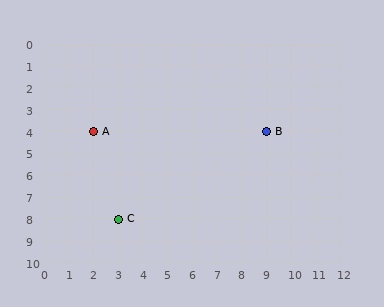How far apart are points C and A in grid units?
Points C and A are 1 column and 4 rows apart (about 4.1 grid units diagonally).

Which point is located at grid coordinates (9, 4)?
Point B is at (9, 4).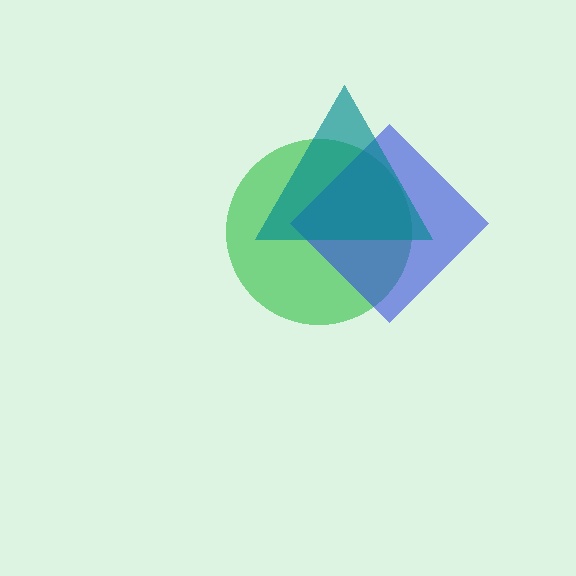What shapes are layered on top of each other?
The layered shapes are: a green circle, a blue diamond, a teal triangle.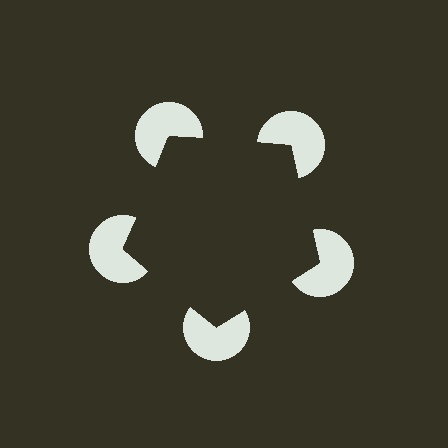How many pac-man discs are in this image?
There are 5 — one at each vertex of the illusory pentagon.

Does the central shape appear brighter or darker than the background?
It typically appears slightly darker than the background, even though no actual brightness change is drawn.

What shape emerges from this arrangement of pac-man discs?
An illusory pentagon — its edges are inferred from the aligned wedge cuts in the pac-man discs, not physically drawn.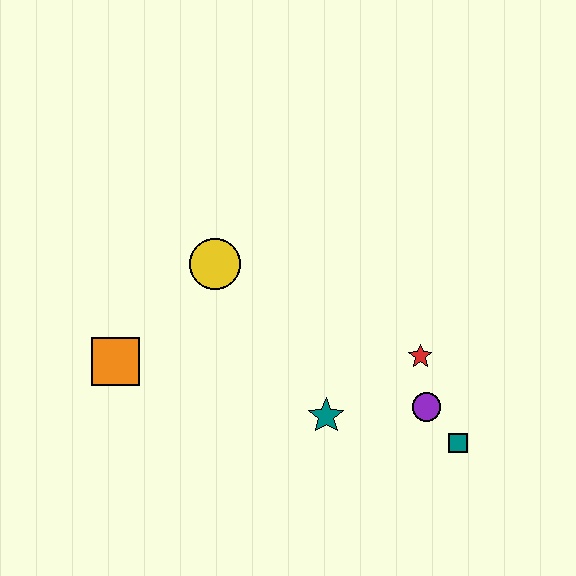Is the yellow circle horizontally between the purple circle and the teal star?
No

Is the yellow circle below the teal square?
No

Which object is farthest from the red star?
The orange square is farthest from the red star.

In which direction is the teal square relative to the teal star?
The teal square is to the right of the teal star.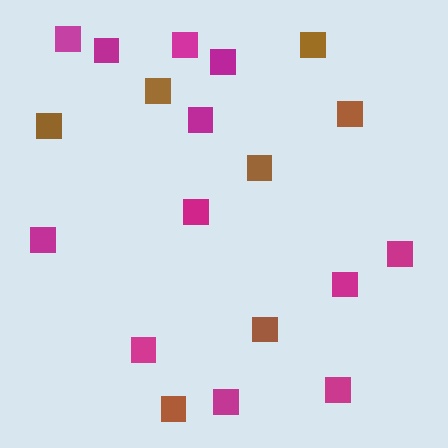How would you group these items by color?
There are 2 groups: one group of brown squares (7) and one group of magenta squares (12).